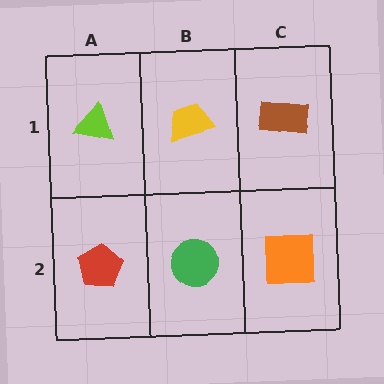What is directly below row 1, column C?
An orange square.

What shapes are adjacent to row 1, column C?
An orange square (row 2, column C), a yellow trapezoid (row 1, column B).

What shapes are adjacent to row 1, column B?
A green circle (row 2, column B), a lime triangle (row 1, column A), a brown rectangle (row 1, column C).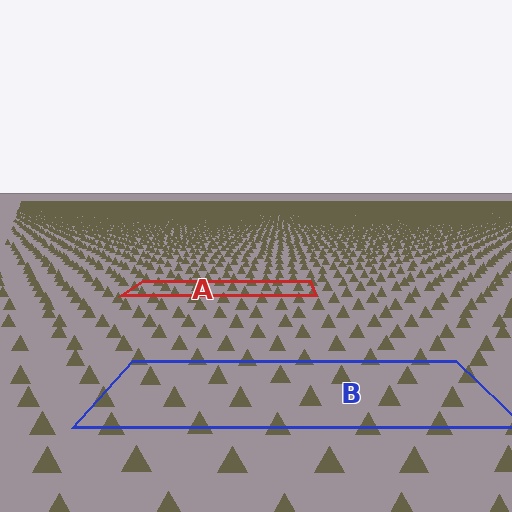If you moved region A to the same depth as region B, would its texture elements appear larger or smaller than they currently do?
They would appear larger. At a closer depth, the same texture elements are projected at a bigger on-screen size.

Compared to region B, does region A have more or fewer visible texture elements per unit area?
Region A has more texture elements per unit area — they are packed more densely because it is farther away.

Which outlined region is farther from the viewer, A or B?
Region A is farther from the viewer — the texture elements inside it appear smaller and more densely packed.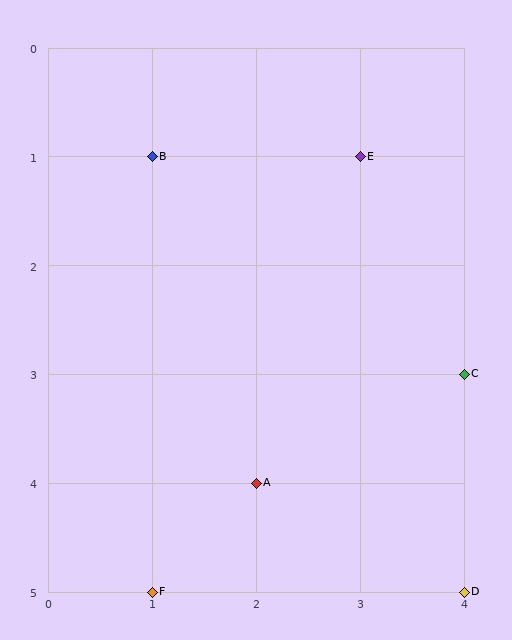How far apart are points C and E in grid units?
Points C and E are 1 column and 2 rows apart (about 2.2 grid units diagonally).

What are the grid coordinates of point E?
Point E is at grid coordinates (3, 1).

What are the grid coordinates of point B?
Point B is at grid coordinates (1, 1).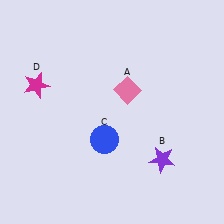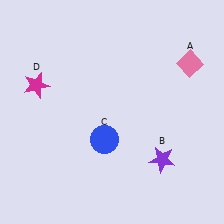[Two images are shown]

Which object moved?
The pink diamond (A) moved right.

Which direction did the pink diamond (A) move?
The pink diamond (A) moved right.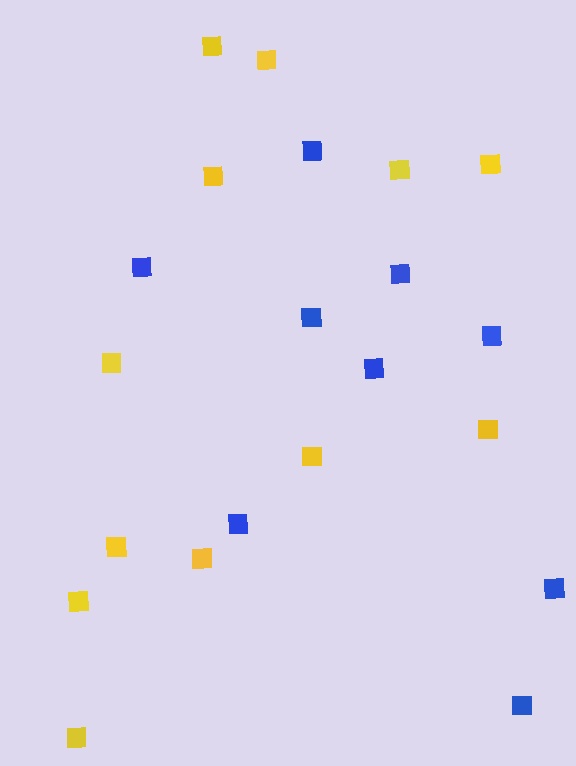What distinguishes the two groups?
There are 2 groups: one group of yellow squares (12) and one group of blue squares (9).